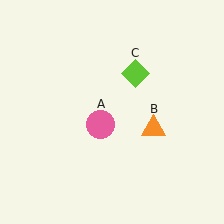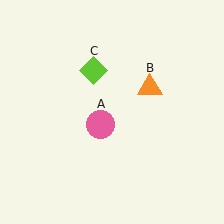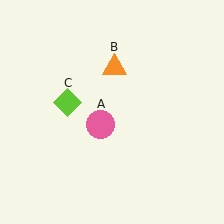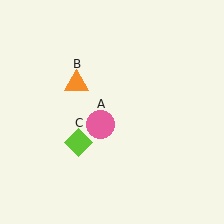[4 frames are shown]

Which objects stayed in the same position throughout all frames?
Pink circle (object A) remained stationary.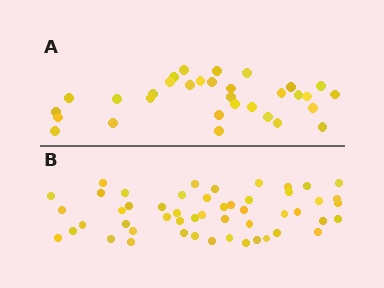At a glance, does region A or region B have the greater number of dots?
Region B (the bottom region) has more dots.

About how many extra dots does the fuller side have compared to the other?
Region B has approximately 20 more dots than region A.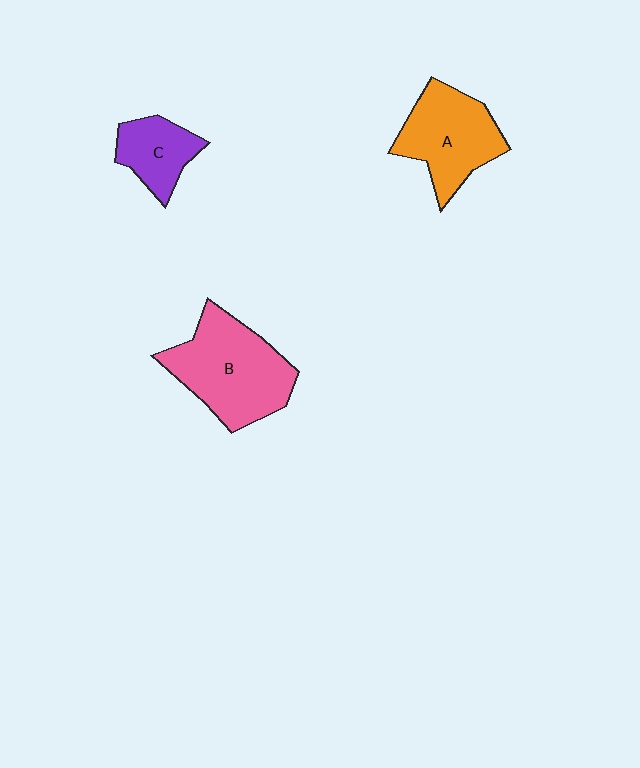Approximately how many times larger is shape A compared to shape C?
Approximately 1.7 times.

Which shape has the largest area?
Shape B (pink).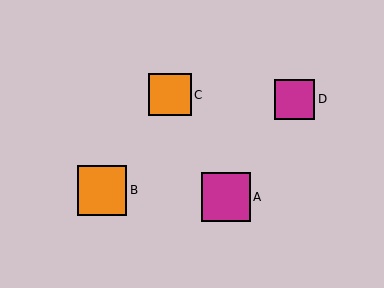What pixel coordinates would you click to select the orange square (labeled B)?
Click at (102, 190) to select the orange square B.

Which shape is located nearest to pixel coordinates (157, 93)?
The orange square (labeled C) at (170, 95) is nearest to that location.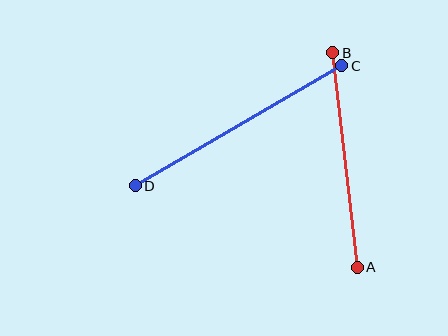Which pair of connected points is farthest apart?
Points C and D are farthest apart.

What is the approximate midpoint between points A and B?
The midpoint is at approximately (345, 160) pixels.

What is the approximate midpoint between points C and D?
The midpoint is at approximately (239, 126) pixels.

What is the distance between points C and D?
The distance is approximately 239 pixels.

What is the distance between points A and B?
The distance is approximately 216 pixels.